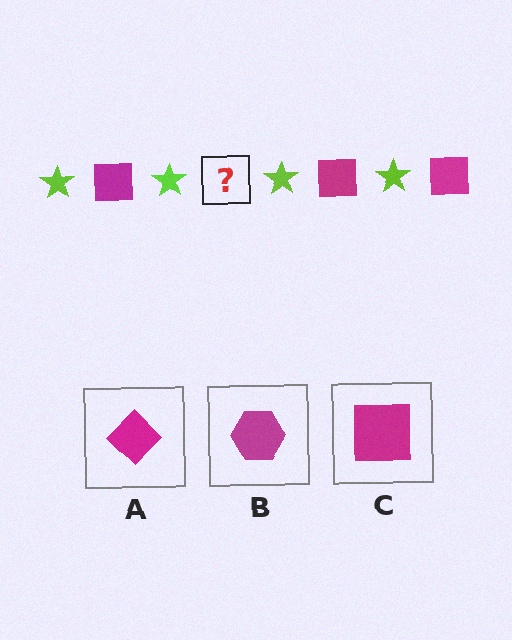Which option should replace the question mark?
Option C.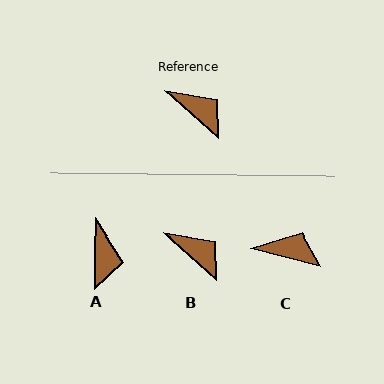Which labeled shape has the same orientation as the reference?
B.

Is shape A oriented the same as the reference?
No, it is off by about 48 degrees.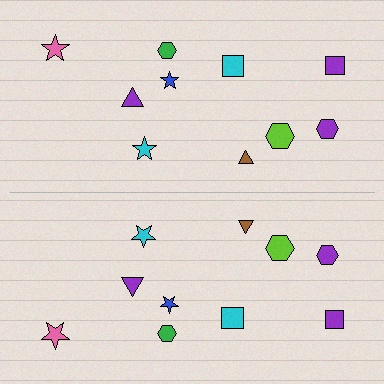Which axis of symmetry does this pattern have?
The pattern has a horizontal axis of symmetry running through the center of the image.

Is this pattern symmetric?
Yes, this pattern has bilateral (reflection) symmetry.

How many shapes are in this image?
There are 20 shapes in this image.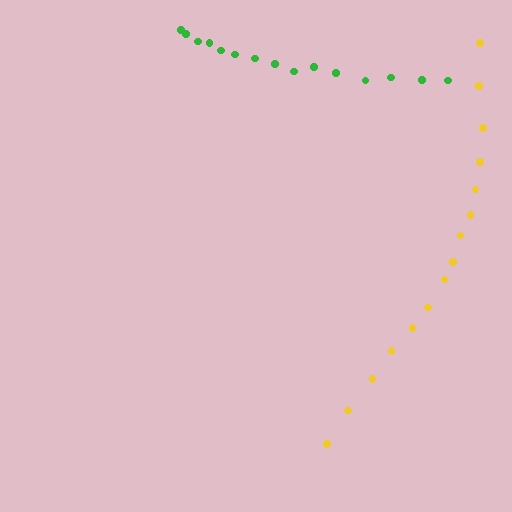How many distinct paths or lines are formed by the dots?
There are 2 distinct paths.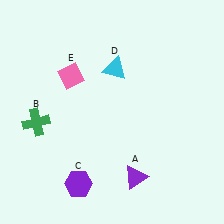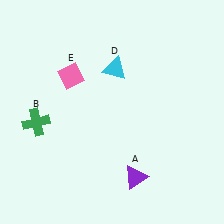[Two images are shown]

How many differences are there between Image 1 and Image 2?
There is 1 difference between the two images.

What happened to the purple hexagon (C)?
The purple hexagon (C) was removed in Image 2. It was in the bottom-left area of Image 1.